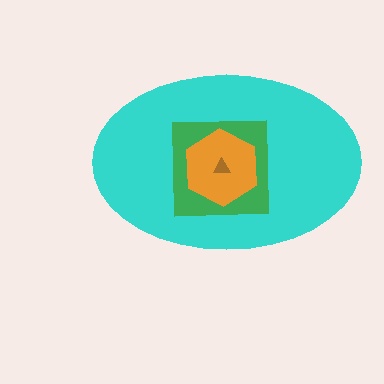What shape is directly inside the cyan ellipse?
The green square.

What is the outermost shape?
The cyan ellipse.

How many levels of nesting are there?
4.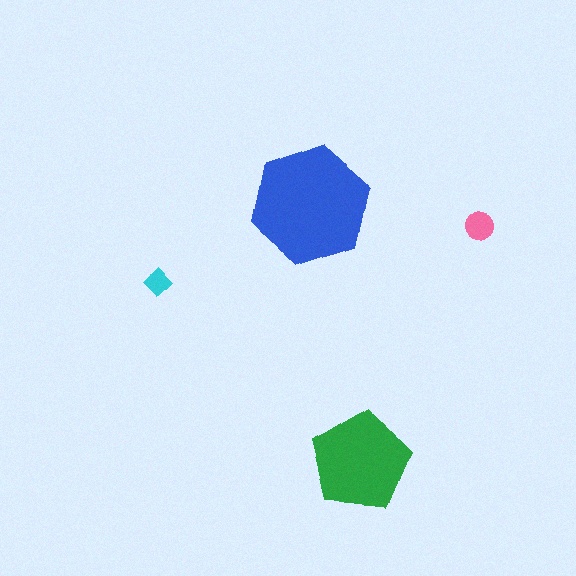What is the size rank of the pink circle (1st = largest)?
3rd.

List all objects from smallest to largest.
The cyan diamond, the pink circle, the green pentagon, the blue hexagon.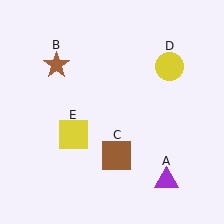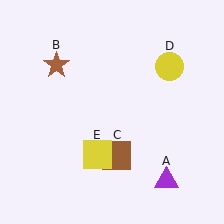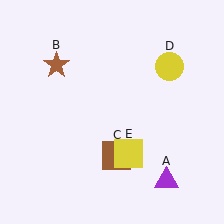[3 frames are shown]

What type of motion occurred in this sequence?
The yellow square (object E) rotated counterclockwise around the center of the scene.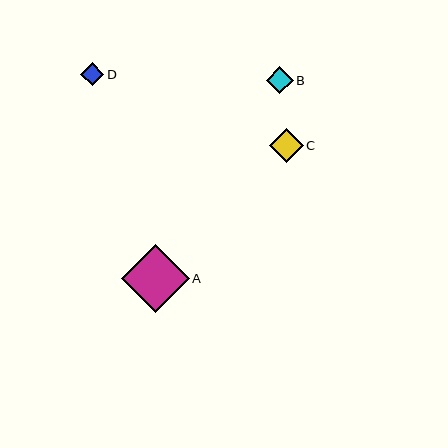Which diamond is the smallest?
Diamond D is the smallest with a size of approximately 23 pixels.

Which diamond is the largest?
Diamond A is the largest with a size of approximately 68 pixels.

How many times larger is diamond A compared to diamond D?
Diamond A is approximately 2.9 times the size of diamond D.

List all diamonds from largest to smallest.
From largest to smallest: A, C, B, D.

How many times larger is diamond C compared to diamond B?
Diamond C is approximately 1.3 times the size of diamond B.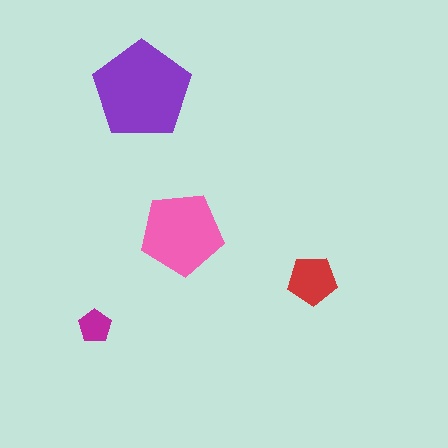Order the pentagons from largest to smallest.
the purple one, the pink one, the red one, the magenta one.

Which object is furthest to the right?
The red pentagon is rightmost.